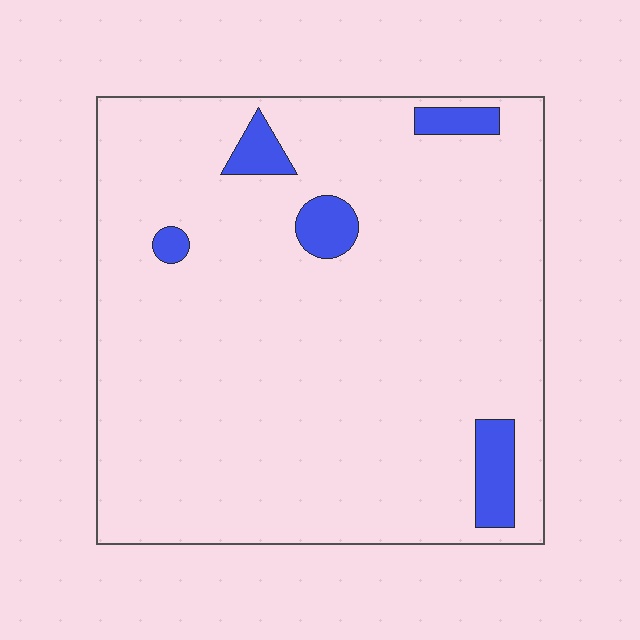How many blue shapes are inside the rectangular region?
5.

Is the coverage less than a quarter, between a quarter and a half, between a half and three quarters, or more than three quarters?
Less than a quarter.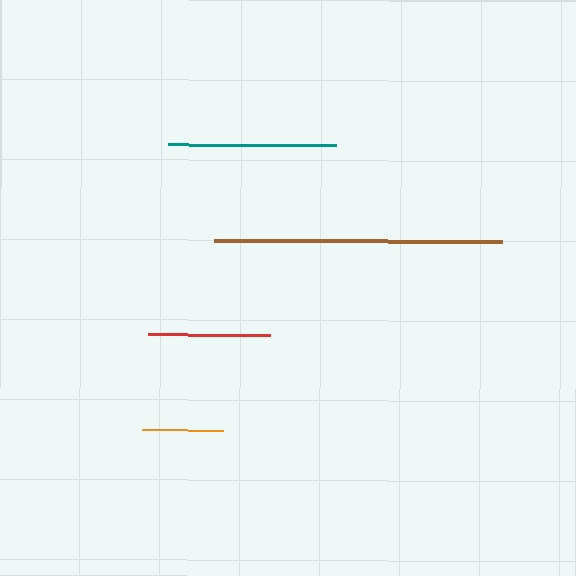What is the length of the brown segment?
The brown segment is approximately 288 pixels long.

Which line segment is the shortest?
The orange line is the shortest at approximately 81 pixels.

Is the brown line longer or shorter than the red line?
The brown line is longer than the red line.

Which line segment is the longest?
The brown line is the longest at approximately 288 pixels.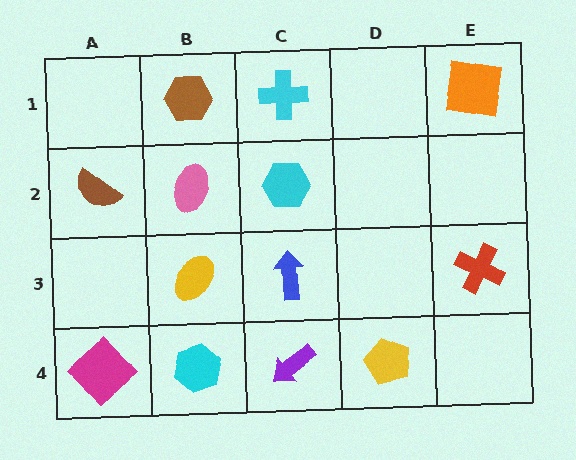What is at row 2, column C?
A cyan hexagon.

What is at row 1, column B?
A brown hexagon.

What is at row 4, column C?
A purple arrow.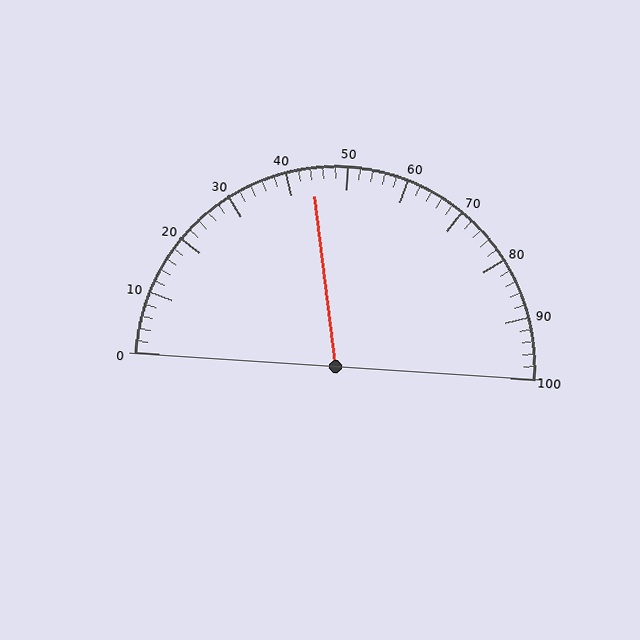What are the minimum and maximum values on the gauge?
The gauge ranges from 0 to 100.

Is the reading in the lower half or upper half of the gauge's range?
The reading is in the lower half of the range (0 to 100).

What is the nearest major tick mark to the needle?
The nearest major tick mark is 40.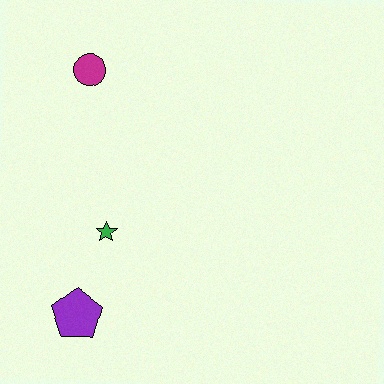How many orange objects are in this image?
There are no orange objects.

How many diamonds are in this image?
There are no diamonds.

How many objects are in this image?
There are 3 objects.